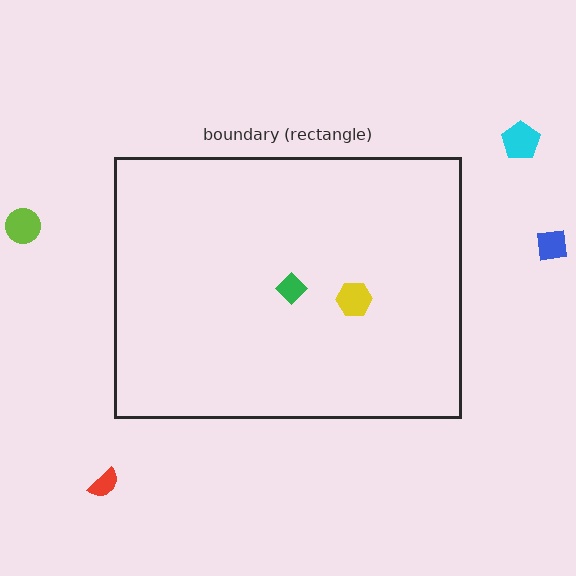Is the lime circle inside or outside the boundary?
Outside.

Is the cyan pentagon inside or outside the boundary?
Outside.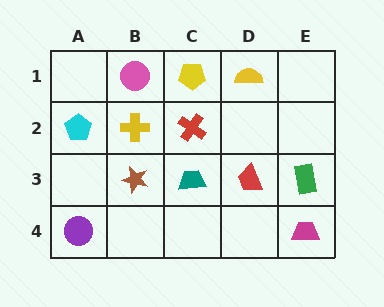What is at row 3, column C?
A teal trapezoid.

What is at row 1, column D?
A yellow semicircle.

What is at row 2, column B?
A yellow cross.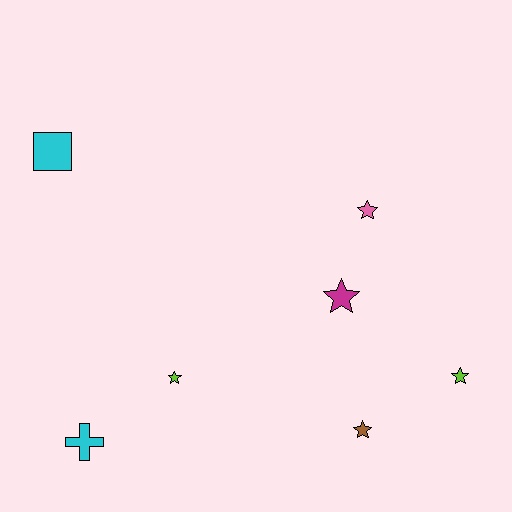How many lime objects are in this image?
There are 2 lime objects.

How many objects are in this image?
There are 7 objects.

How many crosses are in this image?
There is 1 cross.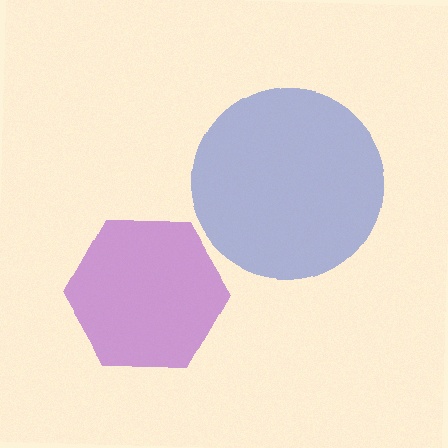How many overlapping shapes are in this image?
There are 2 overlapping shapes in the image.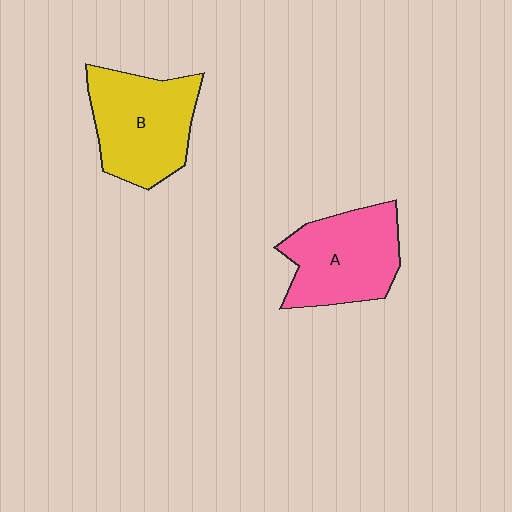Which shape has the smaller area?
Shape A (pink).